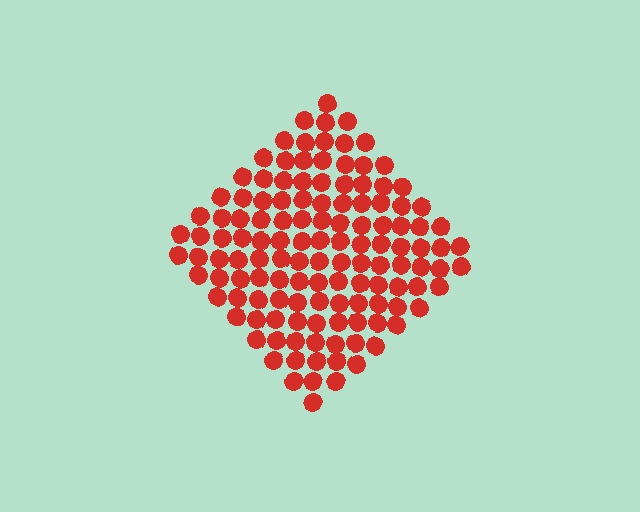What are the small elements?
The small elements are circles.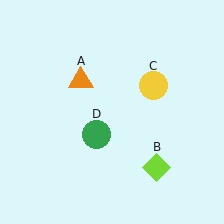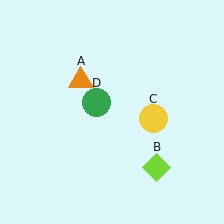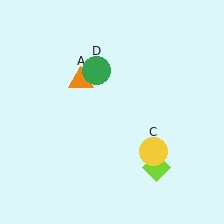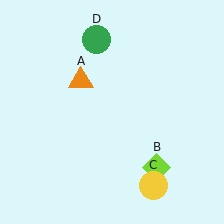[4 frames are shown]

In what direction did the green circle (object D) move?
The green circle (object D) moved up.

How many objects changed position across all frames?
2 objects changed position: yellow circle (object C), green circle (object D).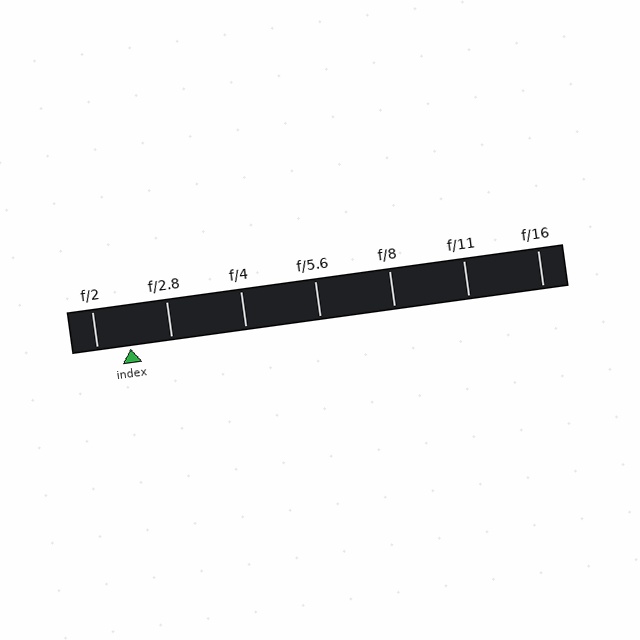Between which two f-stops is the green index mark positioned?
The index mark is between f/2 and f/2.8.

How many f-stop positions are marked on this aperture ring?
There are 7 f-stop positions marked.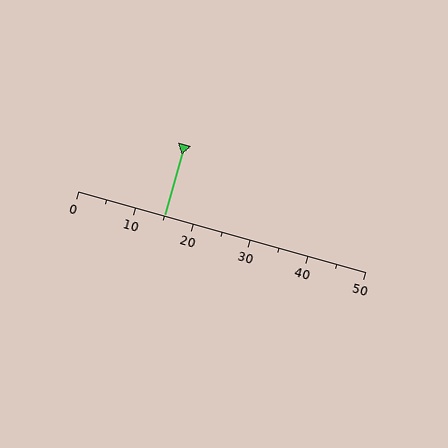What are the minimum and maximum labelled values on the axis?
The axis runs from 0 to 50.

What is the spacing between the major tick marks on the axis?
The major ticks are spaced 10 apart.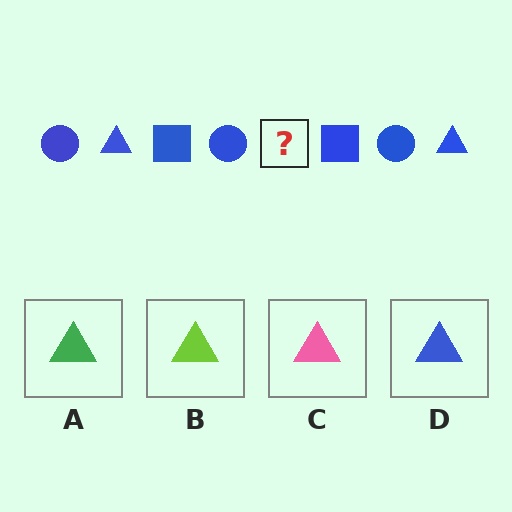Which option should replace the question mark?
Option D.